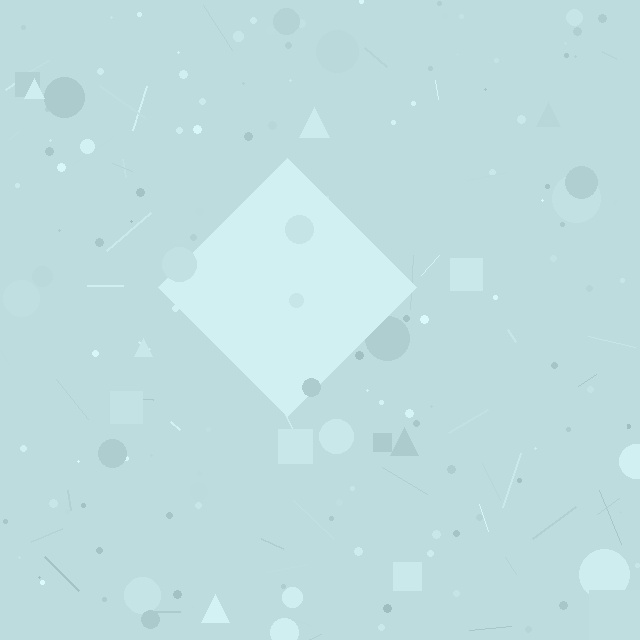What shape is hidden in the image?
A diamond is hidden in the image.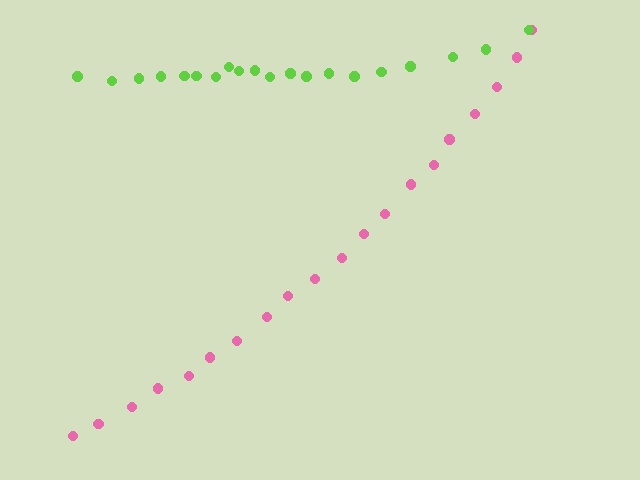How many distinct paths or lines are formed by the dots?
There are 2 distinct paths.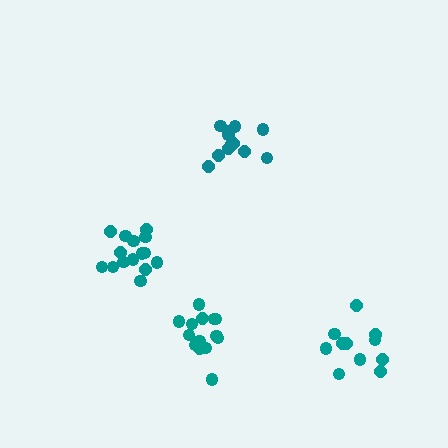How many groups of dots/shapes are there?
There are 4 groups.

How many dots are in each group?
Group 1: 15 dots, Group 2: 15 dots, Group 3: 11 dots, Group 4: 12 dots (53 total).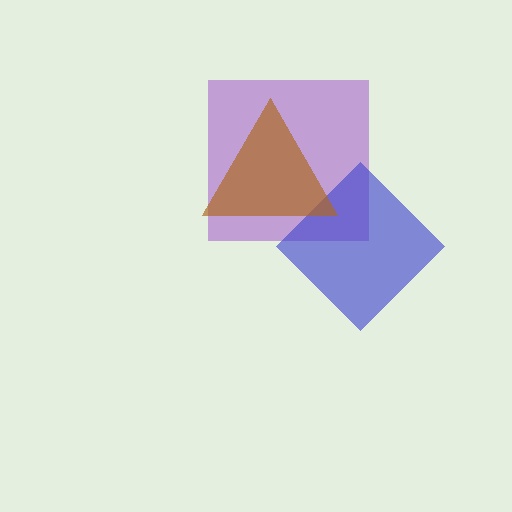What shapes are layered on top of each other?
The layered shapes are: a purple square, a blue diamond, a brown triangle.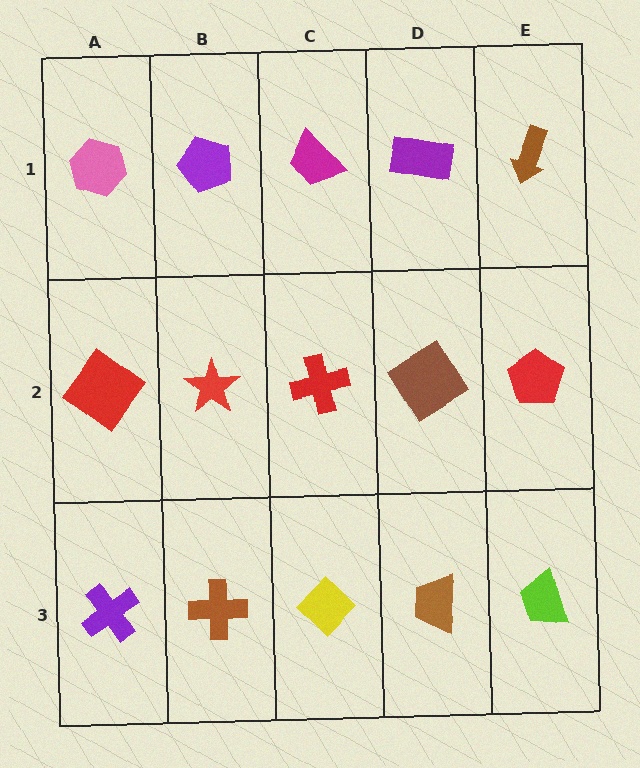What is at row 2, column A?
A red diamond.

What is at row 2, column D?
A brown diamond.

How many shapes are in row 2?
5 shapes.